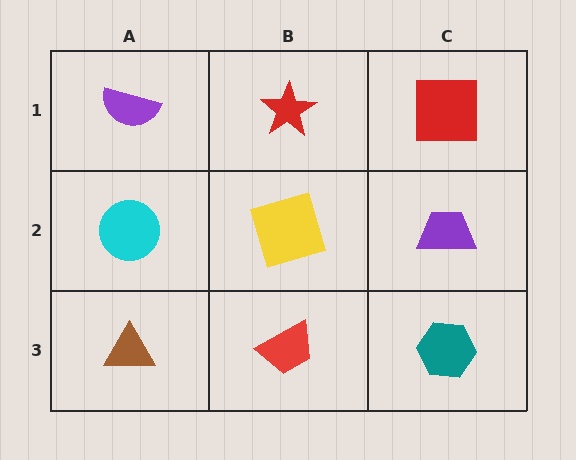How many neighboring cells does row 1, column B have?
3.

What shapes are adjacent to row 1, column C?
A purple trapezoid (row 2, column C), a red star (row 1, column B).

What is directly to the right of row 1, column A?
A red star.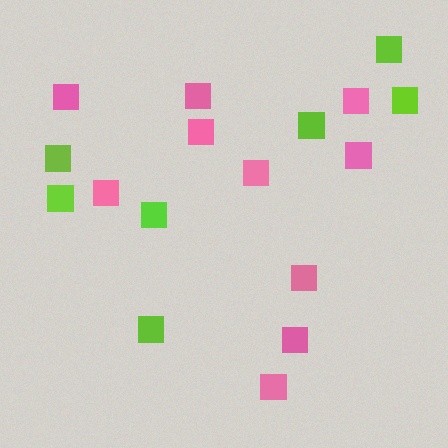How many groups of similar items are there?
There are 2 groups: one group of lime squares (7) and one group of pink squares (10).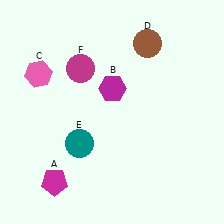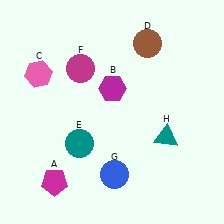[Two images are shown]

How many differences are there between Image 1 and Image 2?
There are 2 differences between the two images.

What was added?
A blue circle (G), a teal triangle (H) were added in Image 2.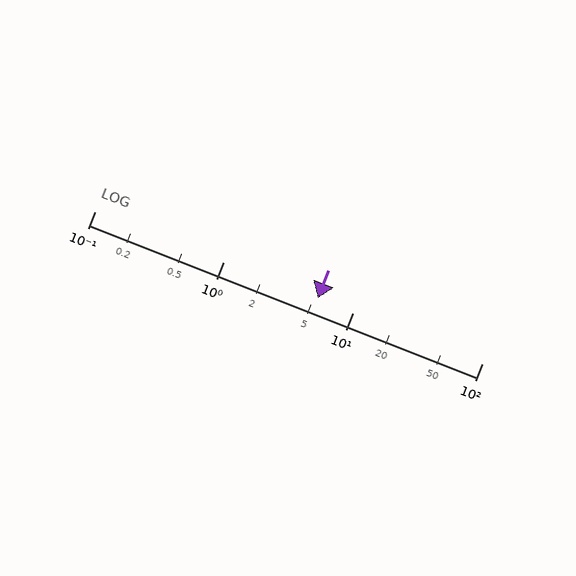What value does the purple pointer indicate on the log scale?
The pointer indicates approximately 5.3.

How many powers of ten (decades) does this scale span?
The scale spans 3 decades, from 0.1 to 100.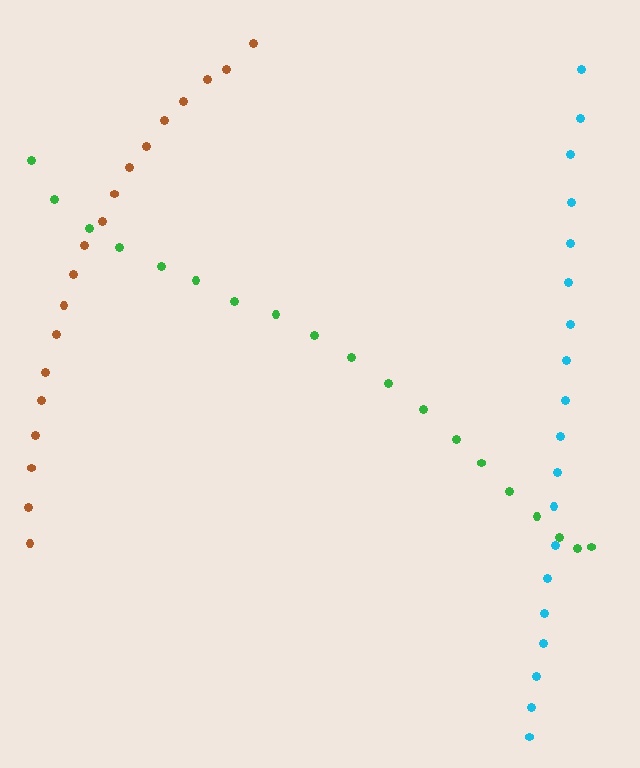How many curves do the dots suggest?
There are 3 distinct paths.